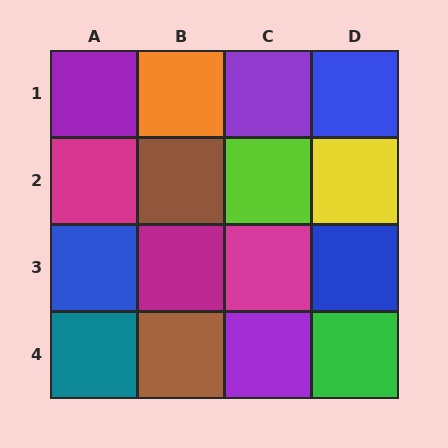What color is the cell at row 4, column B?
Brown.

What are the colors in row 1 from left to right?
Purple, orange, purple, blue.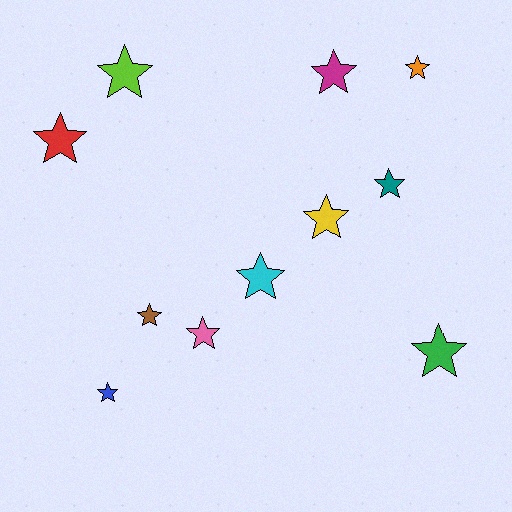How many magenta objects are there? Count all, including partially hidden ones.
There is 1 magenta object.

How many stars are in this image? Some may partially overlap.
There are 11 stars.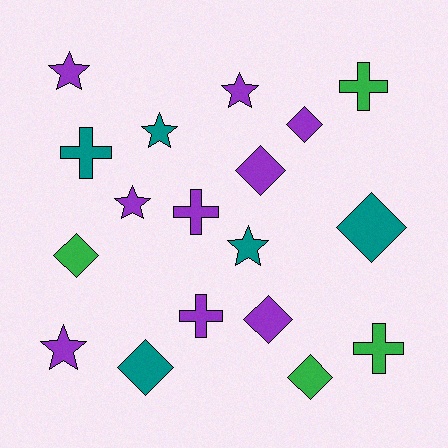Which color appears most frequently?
Purple, with 9 objects.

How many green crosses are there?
There are 2 green crosses.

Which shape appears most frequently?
Diamond, with 7 objects.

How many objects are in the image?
There are 18 objects.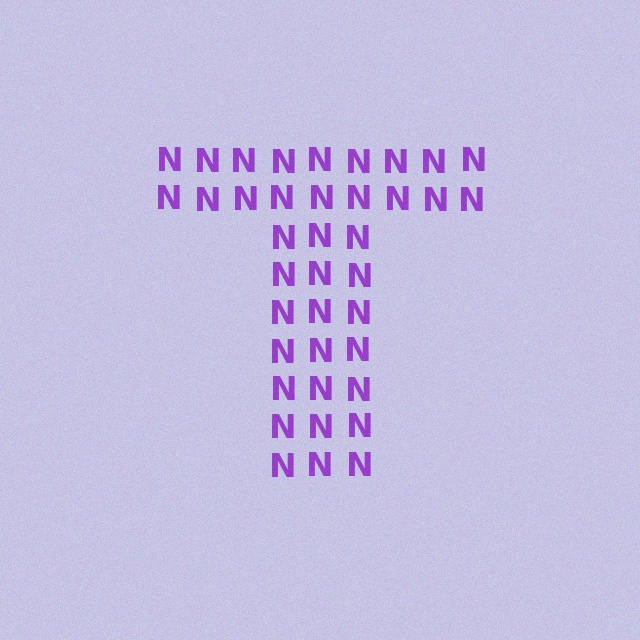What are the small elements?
The small elements are letter N's.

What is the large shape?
The large shape is the letter T.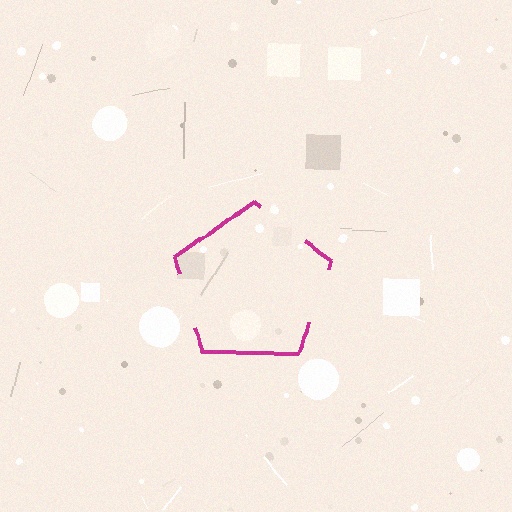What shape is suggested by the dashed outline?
The dashed outline suggests a pentagon.